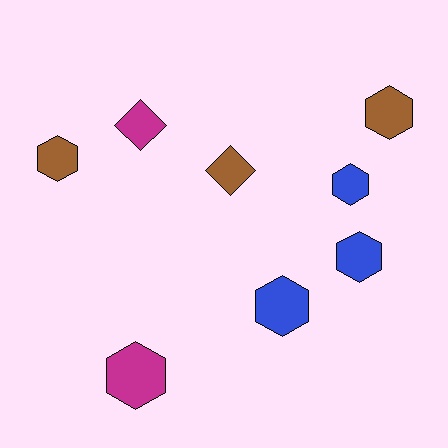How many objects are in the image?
There are 8 objects.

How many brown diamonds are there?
There is 1 brown diamond.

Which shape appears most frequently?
Hexagon, with 6 objects.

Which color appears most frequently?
Brown, with 3 objects.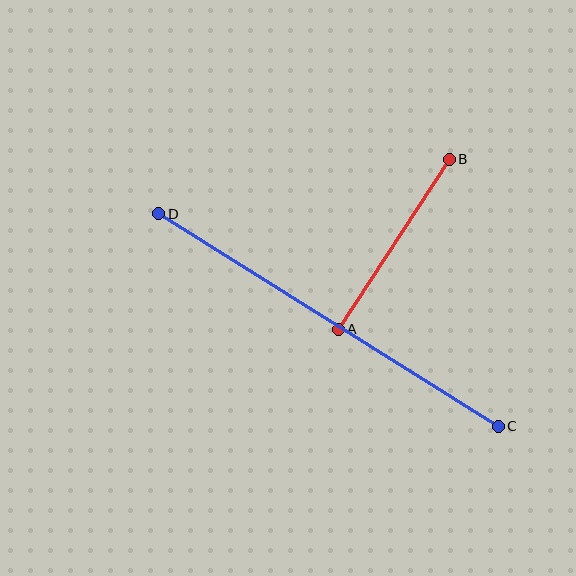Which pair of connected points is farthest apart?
Points C and D are farthest apart.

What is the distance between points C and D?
The distance is approximately 401 pixels.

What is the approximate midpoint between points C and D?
The midpoint is at approximately (329, 320) pixels.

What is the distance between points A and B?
The distance is approximately 203 pixels.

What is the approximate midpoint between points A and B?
The midpoint is at approximately (394, 244) pixels.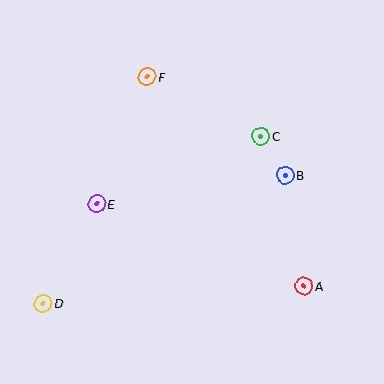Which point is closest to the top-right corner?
Point C is closest to the top-right corner.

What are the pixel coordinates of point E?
Point E is at (97, 204).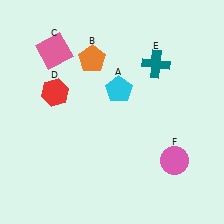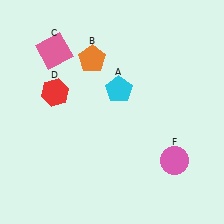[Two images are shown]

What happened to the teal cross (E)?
The teal cross (E) was removed in Image 2. It was in the top-right area of Image 1.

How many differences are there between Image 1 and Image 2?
There is 1 difference between the two images.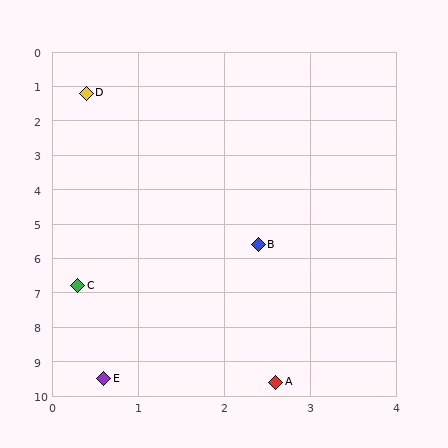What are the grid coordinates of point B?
Point B is at approximately (2.4, 5.6).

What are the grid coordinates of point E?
Point E is at approximately (0.6, 9.5).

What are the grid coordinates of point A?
Point A is at approximately (2.6, 9.6).